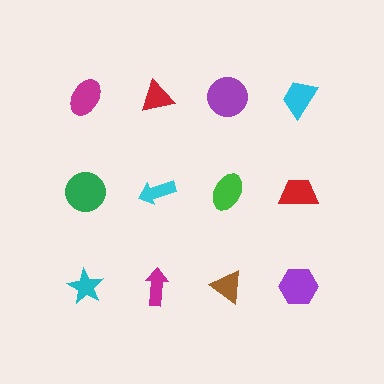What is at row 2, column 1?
A green circle.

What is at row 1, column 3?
A purple circle.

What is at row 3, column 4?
A purple hexagon.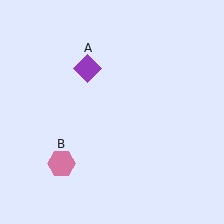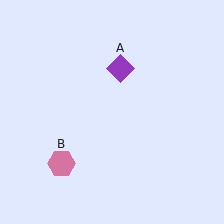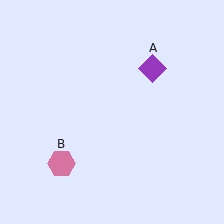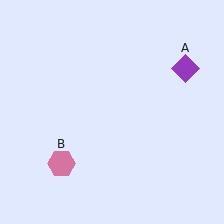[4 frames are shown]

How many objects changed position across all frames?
1 object changed position: purple diamond (object A).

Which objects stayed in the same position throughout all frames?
Pink hexagon (object B) remained stationary.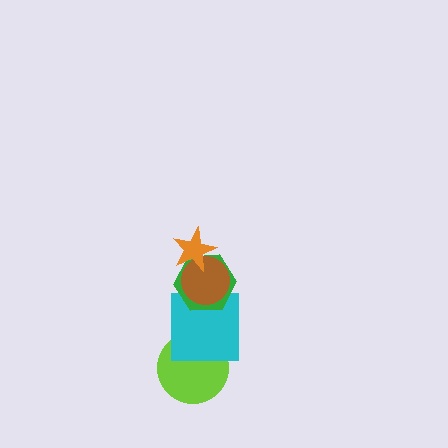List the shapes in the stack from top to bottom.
From top to bottom: the orange star, the brown circle, the green hexagon, the cyan square, the lime circle.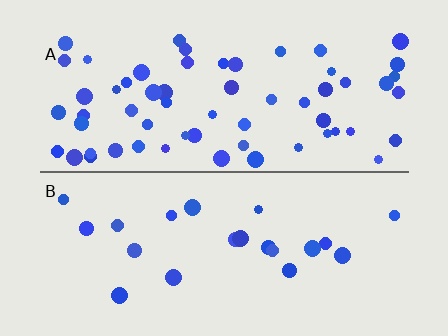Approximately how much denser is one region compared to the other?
Approximately 2.8× — region A over region B.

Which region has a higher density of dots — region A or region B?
A (the top).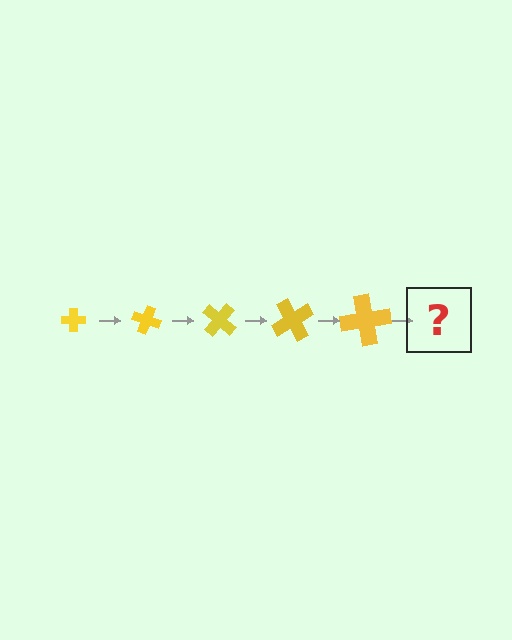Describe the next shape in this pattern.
It should be a cross, larger than the previous one and rotated 100 degrees from the start.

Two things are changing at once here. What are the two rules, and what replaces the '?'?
The two rules are that the cross grows larger each step and it rotates 20 degrees each step. The '?' should be a cross, larger than the previous one and rotated 100 degrees from the start.